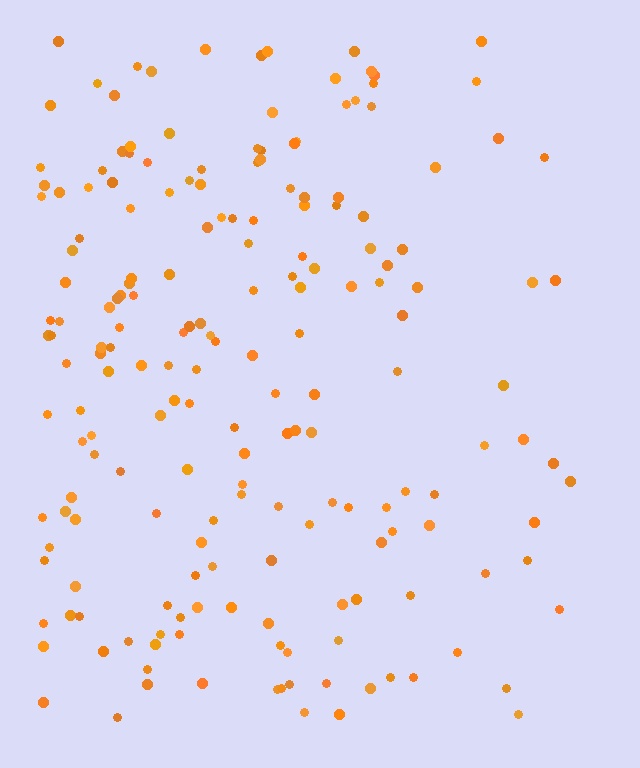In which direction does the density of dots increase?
From right to left, with the left side densest.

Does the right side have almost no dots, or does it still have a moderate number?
Still a moderate number, just noticeably fewer than the left.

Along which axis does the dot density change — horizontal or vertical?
Horizontal.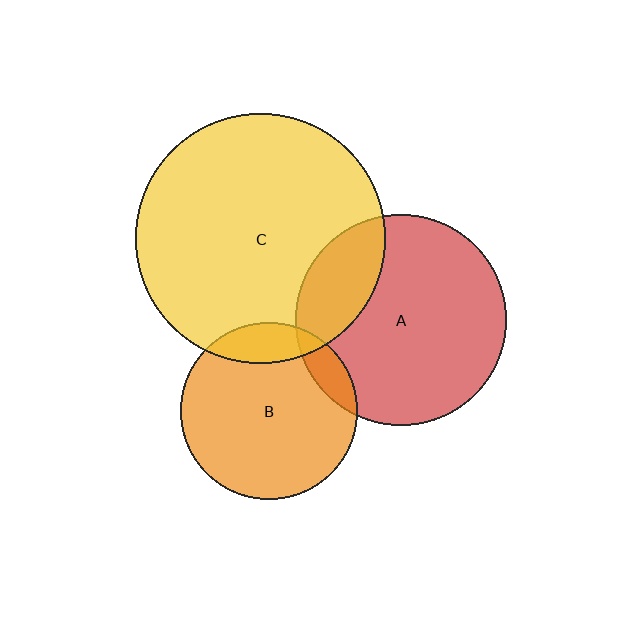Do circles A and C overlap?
Yes.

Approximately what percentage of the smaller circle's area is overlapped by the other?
Approximately 20%.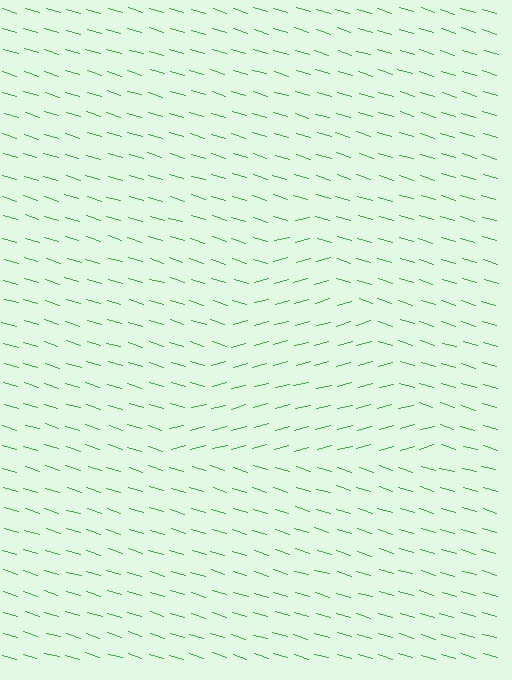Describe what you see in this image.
The image is filled with small green line segments. A triangle region in the image has lines oriented differently from the surrounding lines, creating a visible texture boundary.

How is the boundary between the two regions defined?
The boundary is defined purely by a change in line orientation (approximately 32 degrees difference). All lines are the same color and thickness.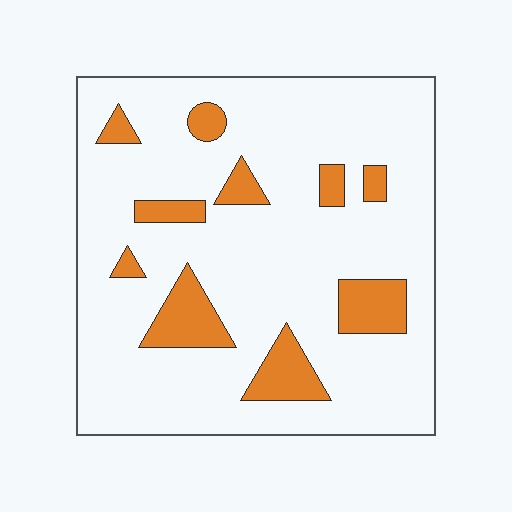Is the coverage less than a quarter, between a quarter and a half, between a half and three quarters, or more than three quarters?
Less than a quarter.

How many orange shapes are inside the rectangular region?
10.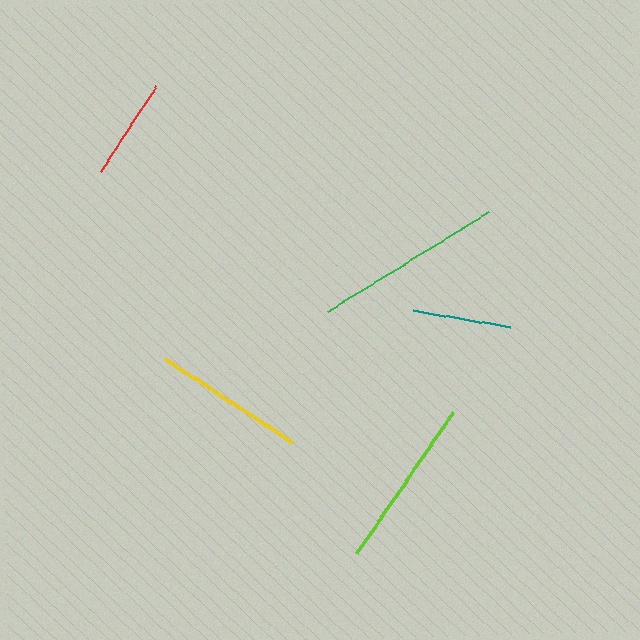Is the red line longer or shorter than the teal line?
The red line is longer than the teal line.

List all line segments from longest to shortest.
From longest to shortest: green, lime, yellow, red, teal.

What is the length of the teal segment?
The teal segment is approximately 100 pixels long.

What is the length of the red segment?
The red segment is approximately 102 pixels long.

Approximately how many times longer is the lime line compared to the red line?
The lime line is approximately 1.7 times the length of the red line.